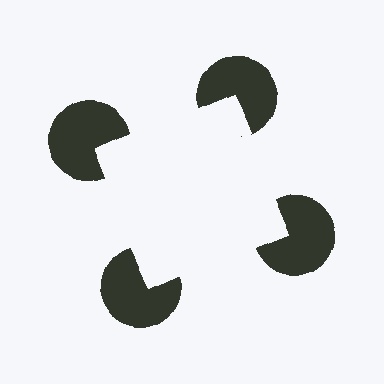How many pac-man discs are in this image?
There are 4 — one at each vertex of the illusory square.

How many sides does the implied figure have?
4 sides.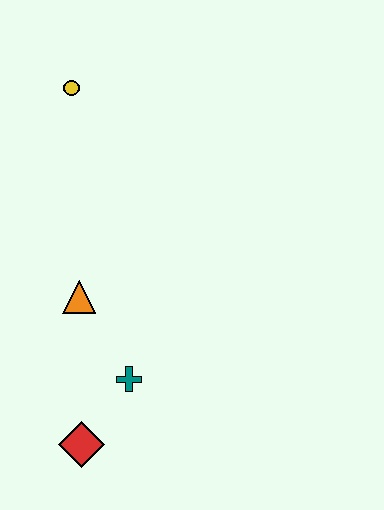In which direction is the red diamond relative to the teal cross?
The red diamond is below the teal cross.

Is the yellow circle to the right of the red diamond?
No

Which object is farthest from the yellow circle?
The red diamond is farthest from the yellow circle.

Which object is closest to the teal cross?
The red diamond is closest to the teal cross.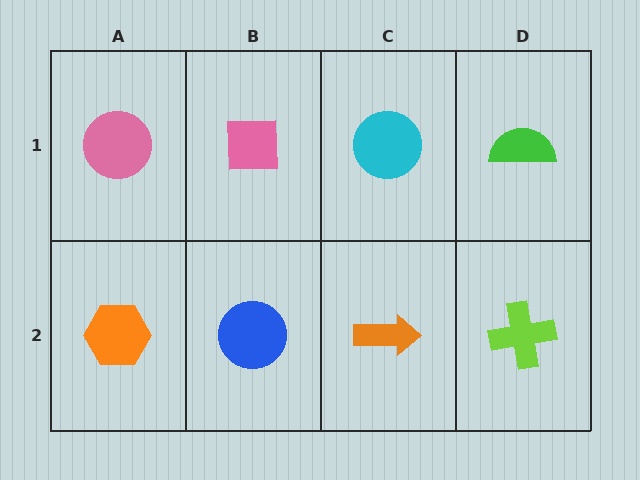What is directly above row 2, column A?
A pink circle.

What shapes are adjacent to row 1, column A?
An orange hexagon (row 2, column A), a pink square (row 1, column B).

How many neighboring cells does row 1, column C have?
3.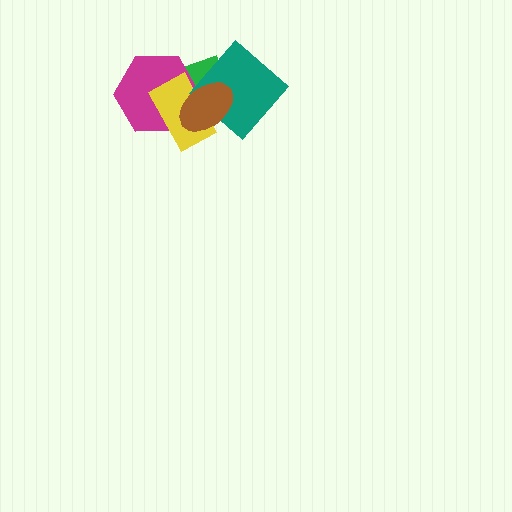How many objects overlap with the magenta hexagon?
4 objects overlap with the magenta hexagon.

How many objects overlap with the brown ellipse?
4 objects overlap with the brown ellipse.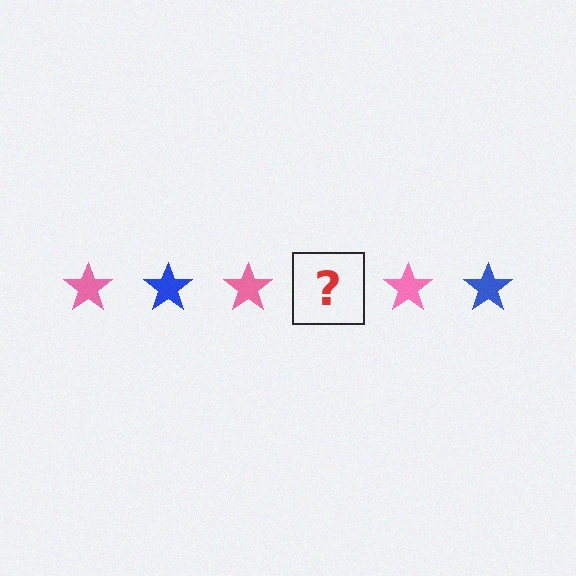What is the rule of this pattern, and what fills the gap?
The rule is that the pattern cycles through pink, blue stars. The gap should be filled with a blue star.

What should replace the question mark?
The question mark should be replaced with a blue star.